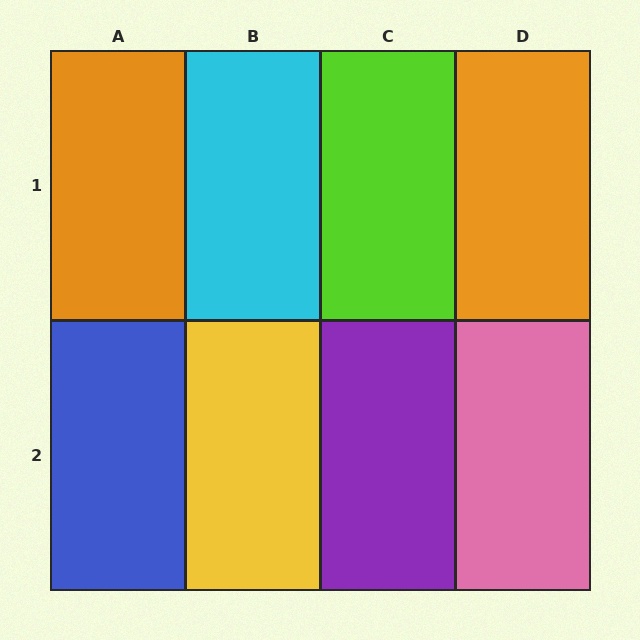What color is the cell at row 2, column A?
Blue.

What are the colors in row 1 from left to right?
Orange, cyan, lime, orange.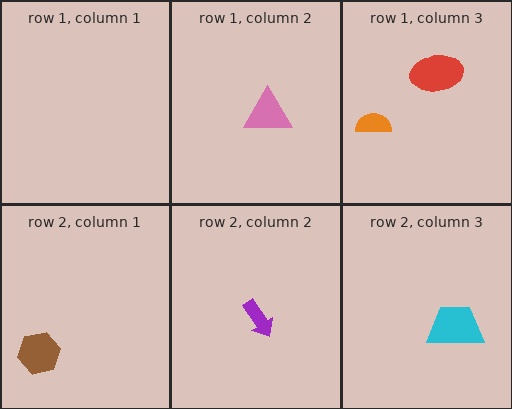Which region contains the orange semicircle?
The row 1, column 3 region.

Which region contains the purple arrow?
The row 2, column 2 region.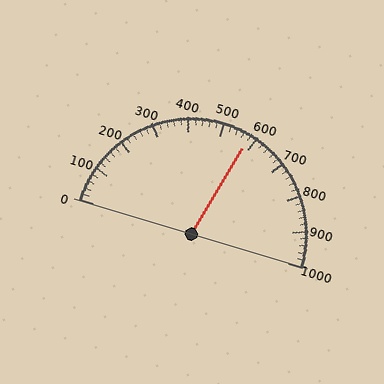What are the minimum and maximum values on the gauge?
The gauge ranges from 0 to 1000.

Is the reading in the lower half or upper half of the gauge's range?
The reading is in the upper half of the range (0 to 1000).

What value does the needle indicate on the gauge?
The needle indicates approximately 580.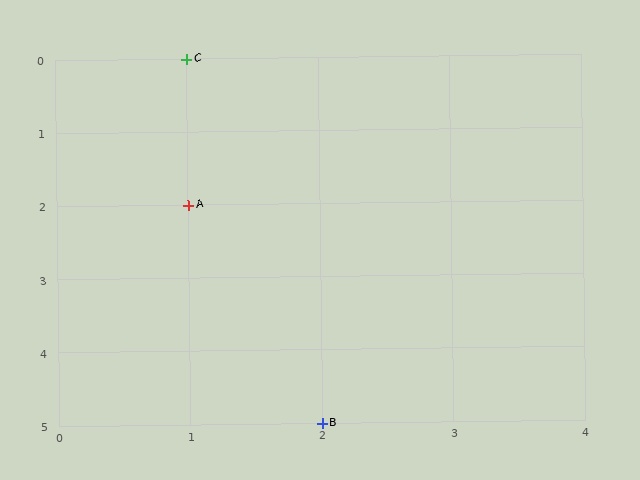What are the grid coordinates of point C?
Point C is at grid coordinates (1, 0).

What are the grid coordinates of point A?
Point A is at grid coordinates (1, 2).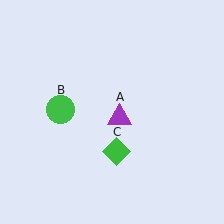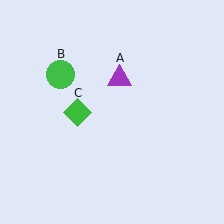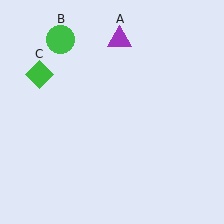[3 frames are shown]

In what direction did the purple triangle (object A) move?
The purple triangle (object A) moved up.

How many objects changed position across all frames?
3 objects changed position: purple triangle (object A), green circle (object B), green diamond (object C).